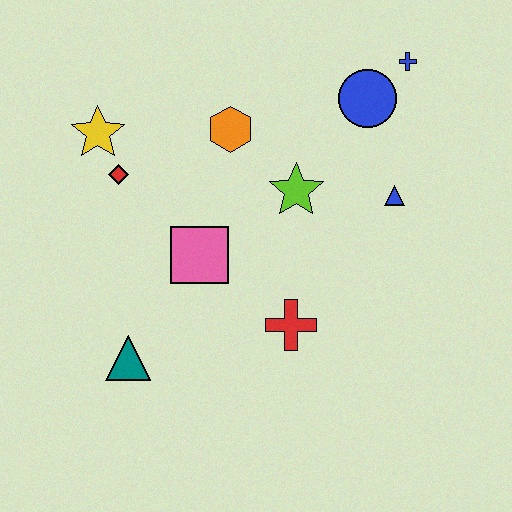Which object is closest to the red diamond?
The yellow star is closest to the red diamond.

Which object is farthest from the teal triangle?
The blue cross is farthest from the teal triangle.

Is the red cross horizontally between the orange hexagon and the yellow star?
No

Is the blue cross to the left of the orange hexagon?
No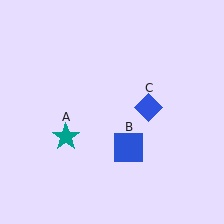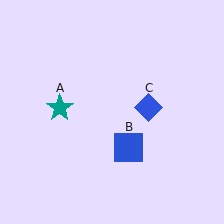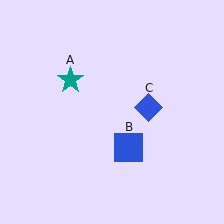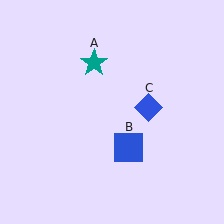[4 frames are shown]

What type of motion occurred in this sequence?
The teal star (object A) rotated clockwise around the center of the scene.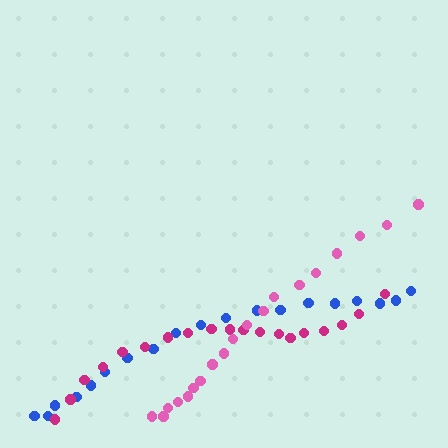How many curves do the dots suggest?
There are 3 distinct paths.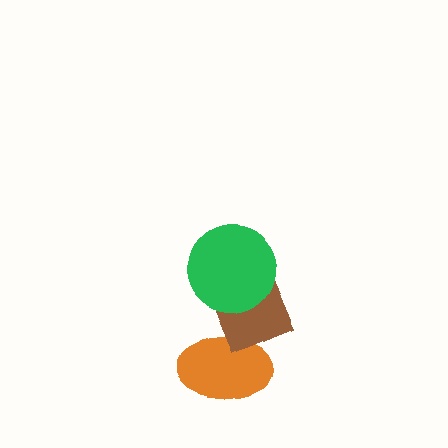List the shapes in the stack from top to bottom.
From top to bottom: the green circle, the brown diamond, the orange ellipse.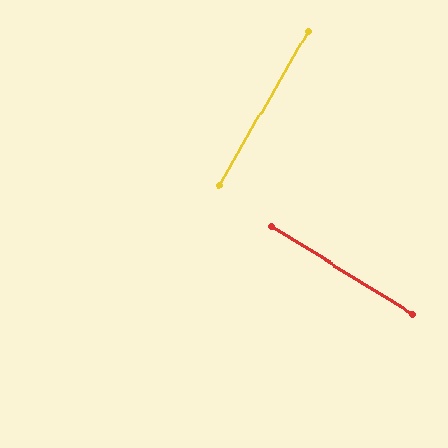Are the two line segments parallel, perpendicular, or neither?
Perpendicular — they meet at approximately 88°.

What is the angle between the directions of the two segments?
Approximately 88 degrees.